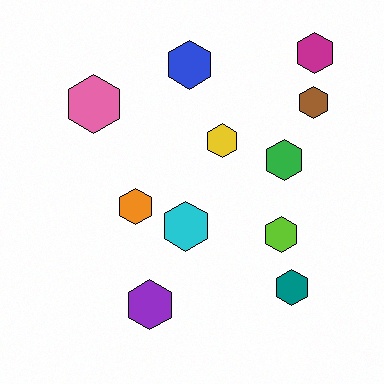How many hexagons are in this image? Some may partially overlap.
There are 11 hexagons.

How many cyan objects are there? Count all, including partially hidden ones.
There is 1 cyan object.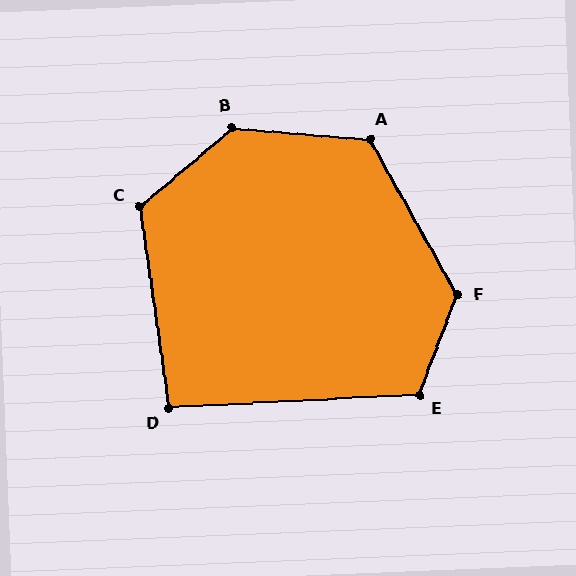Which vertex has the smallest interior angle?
D, at approximately 95 degrees.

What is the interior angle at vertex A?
Approximately 124 degrees (obtuse).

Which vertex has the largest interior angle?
B, at approximately 135 degrees.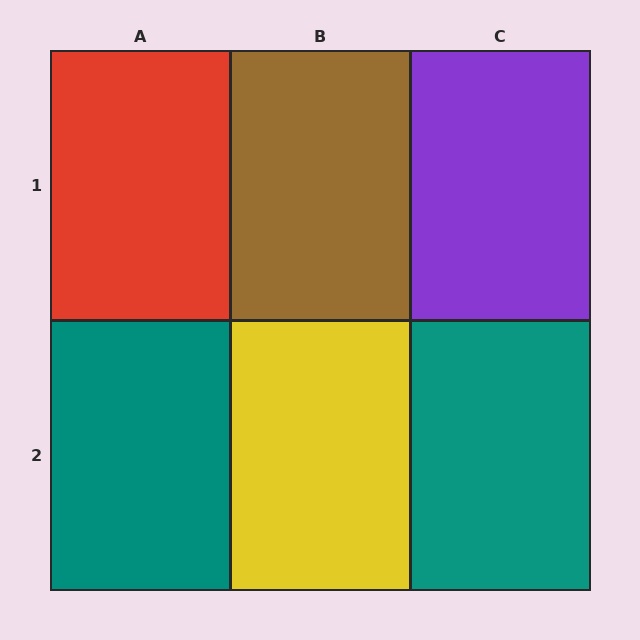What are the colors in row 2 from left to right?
Teal, yellow, teal.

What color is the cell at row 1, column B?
Brown.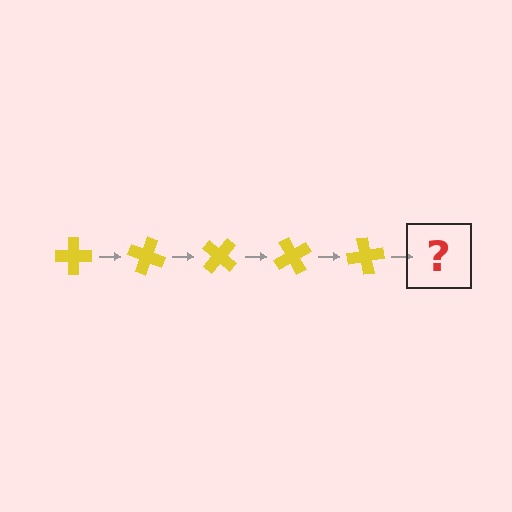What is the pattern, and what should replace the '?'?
The pattern is that the cross rotates 20 degrees each step. The '?' should be a yellow cross rotated 100 degrees.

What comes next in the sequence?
The next element should be a yellow cross rotated 100 degrees.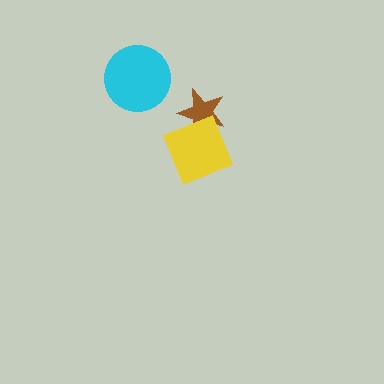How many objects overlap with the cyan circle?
0 objects overlap with the cyan circle.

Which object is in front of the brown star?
The yellow diamond is in front of the brown star.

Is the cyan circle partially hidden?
No, no other shape covers it.